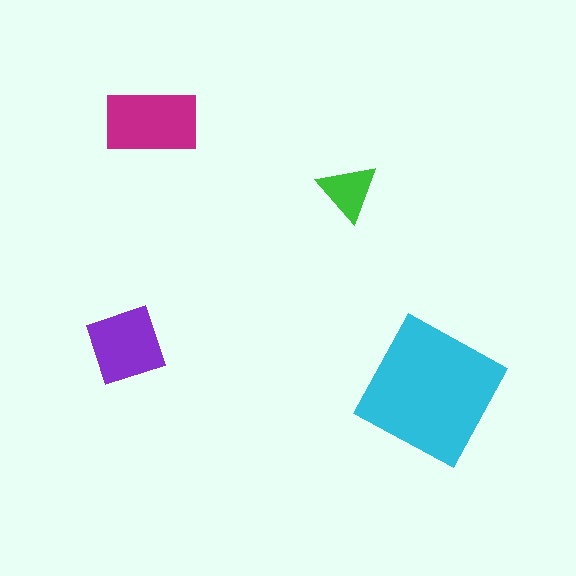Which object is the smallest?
The green triangle.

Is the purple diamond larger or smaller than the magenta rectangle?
Smaller.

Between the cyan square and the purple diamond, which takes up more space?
The cyan square.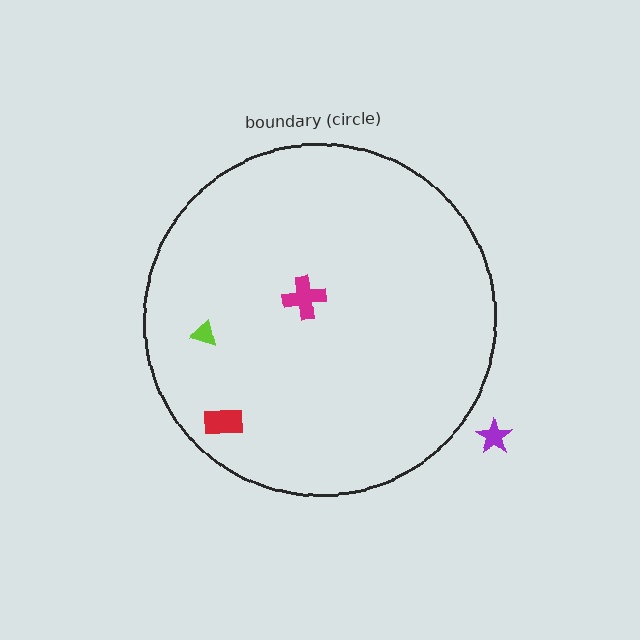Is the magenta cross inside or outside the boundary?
Inside.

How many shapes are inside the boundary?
3 inside, 1 outside.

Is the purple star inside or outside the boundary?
Outside.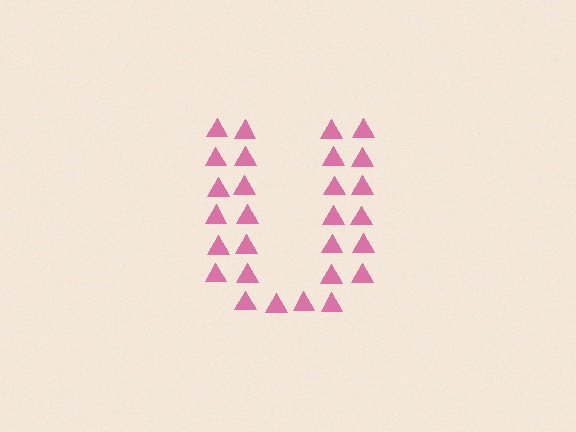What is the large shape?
The large shape is the letter U.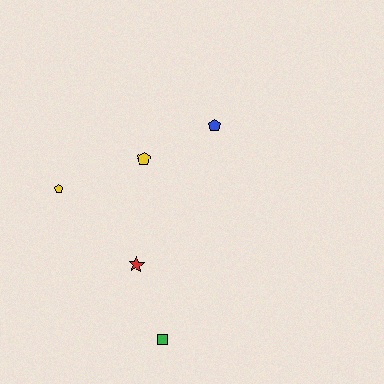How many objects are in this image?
There are 5 objects.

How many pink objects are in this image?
There are no pink objects.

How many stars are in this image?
There is 1 star.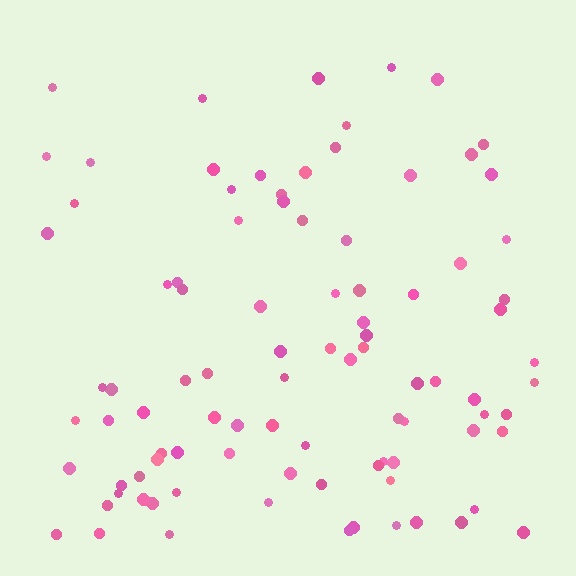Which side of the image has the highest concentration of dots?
The bottom.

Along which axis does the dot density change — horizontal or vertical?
Vertical.